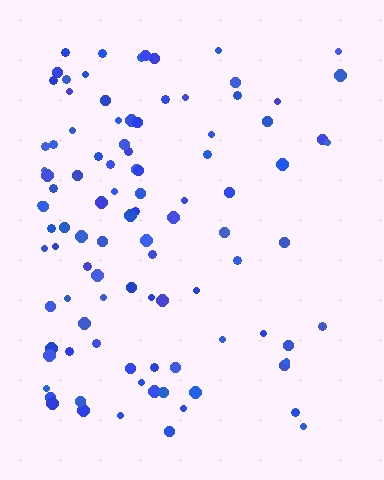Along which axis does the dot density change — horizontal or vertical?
Horizontal.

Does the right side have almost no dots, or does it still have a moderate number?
Still a moderate number, just noticeably fewer than the left.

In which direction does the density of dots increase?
From right to left, with the left side densest.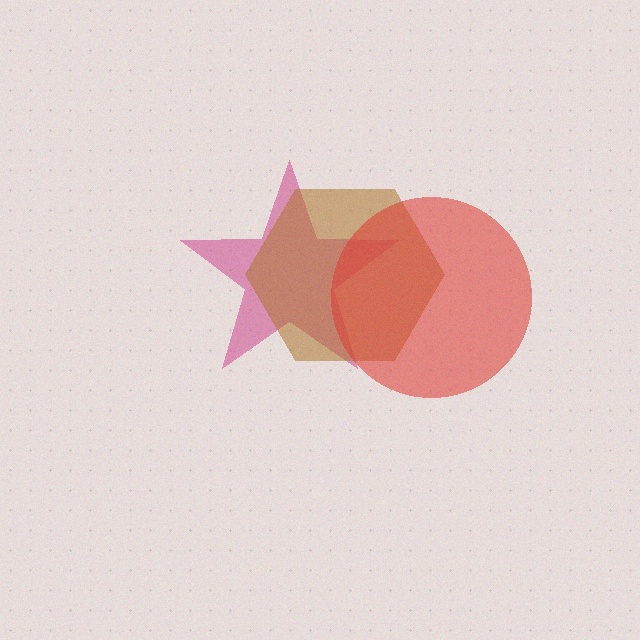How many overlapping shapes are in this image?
There are 3 overlapping shapes in the image.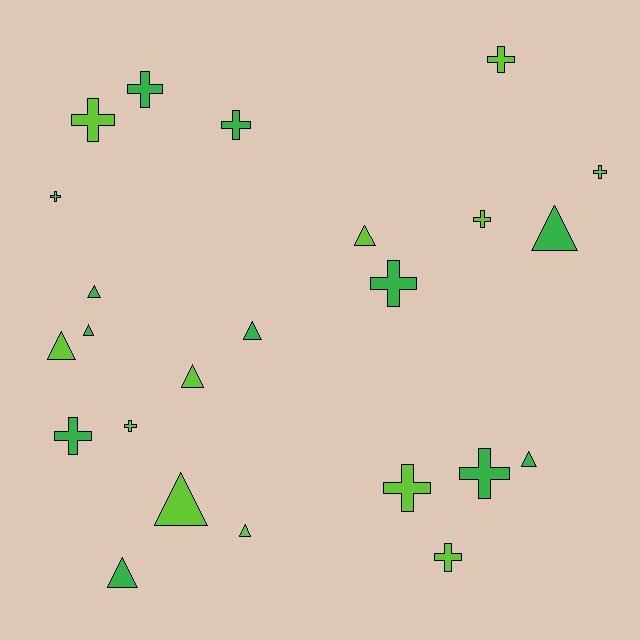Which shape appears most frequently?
Cross, with 13 objects.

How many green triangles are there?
There are 6 green triangles.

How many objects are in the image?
There are 24 objects.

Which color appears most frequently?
Lime, with 13 objects.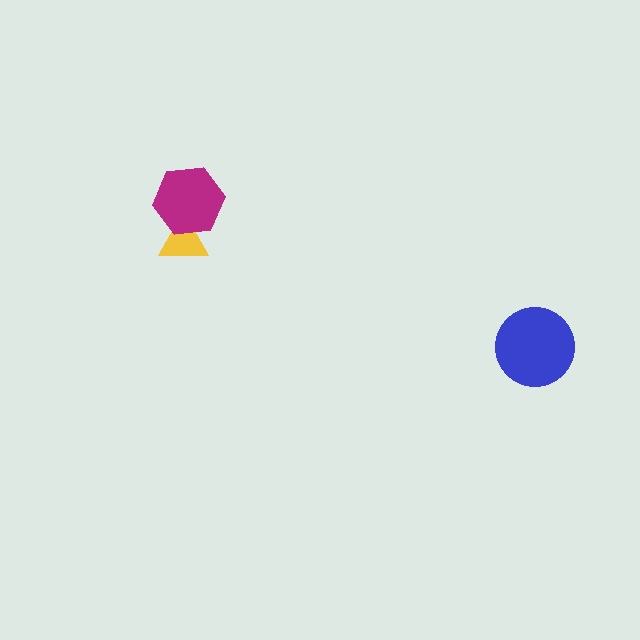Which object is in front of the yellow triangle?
The magenta hexagon is in front of the yellow triangle.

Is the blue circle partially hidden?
No, no other shape covers it.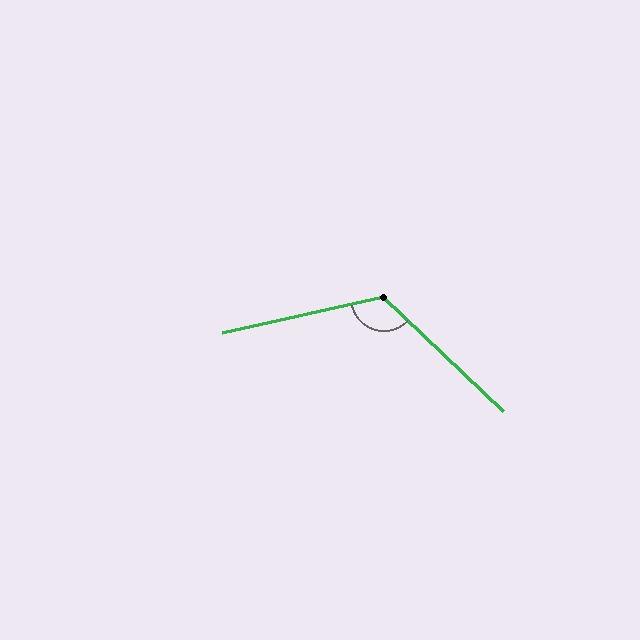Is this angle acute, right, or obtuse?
It is obtuse.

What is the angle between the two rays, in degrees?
Approximately 124 degrees.